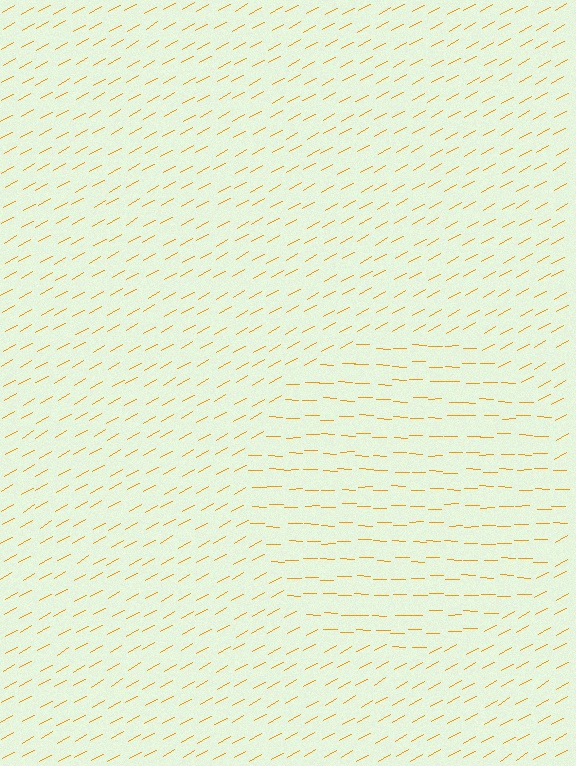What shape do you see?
I see a circle.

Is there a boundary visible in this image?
Yes, there is a texture boundary formed by a change in line orientation.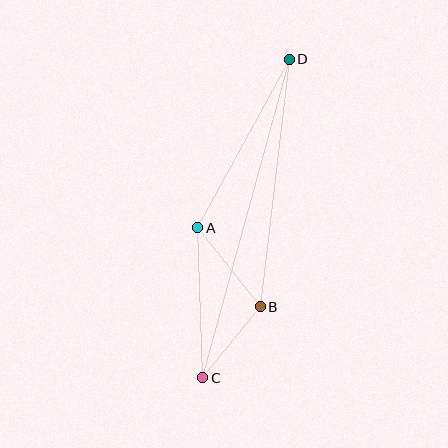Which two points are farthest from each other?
Points C and D are farthest from each other.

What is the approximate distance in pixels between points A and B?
The distance between A and B is approximately 101 pixels.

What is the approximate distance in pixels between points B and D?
The distance between B and D is approximately 250 pixels.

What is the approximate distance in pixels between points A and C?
The distance between A and C is approximately 150 pixels.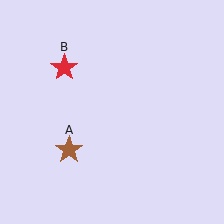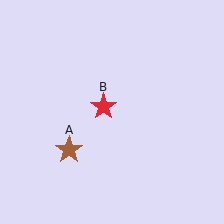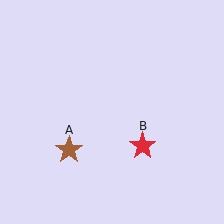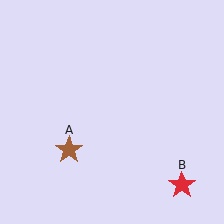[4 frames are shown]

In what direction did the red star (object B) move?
The red star (object B) moved down and to the right.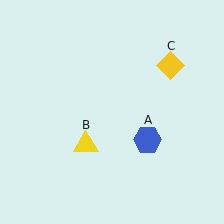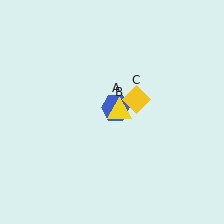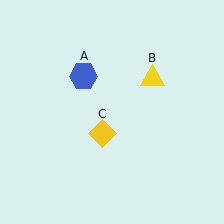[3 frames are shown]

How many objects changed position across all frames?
3 objects changed position: blue hexagon (object A), yellow triangle (object B), yellow diamond (object C).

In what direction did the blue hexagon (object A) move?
The blue hexagon (object A) moved up and to the left.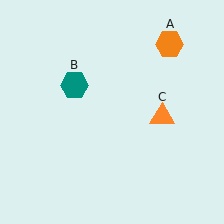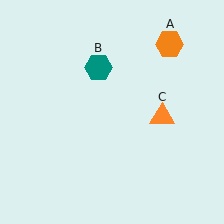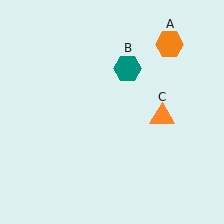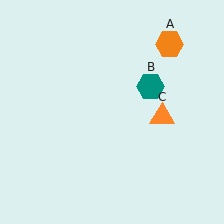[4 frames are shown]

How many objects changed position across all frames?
1 object changed position: teal hexagon (object B).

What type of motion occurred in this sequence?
The teal hexagon (object B) rotated clockwise around the center of the scene.